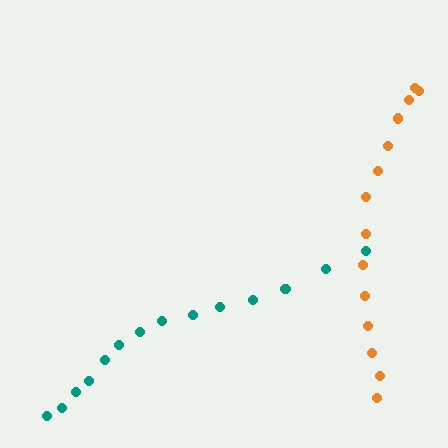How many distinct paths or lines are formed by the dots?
There are 2 distinct paths.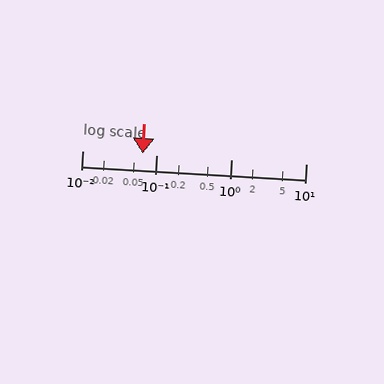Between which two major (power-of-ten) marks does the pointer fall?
The pointer is between 0.01 and 0.1.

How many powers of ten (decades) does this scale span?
The scale spans 3 decades, from 0.01 to 10.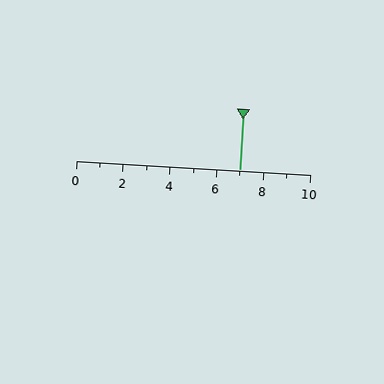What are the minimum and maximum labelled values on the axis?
The axis runs from 0 to 10.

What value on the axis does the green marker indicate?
The marker indicates approximately 7.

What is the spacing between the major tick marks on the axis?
The major ticks are spaced 2 apart.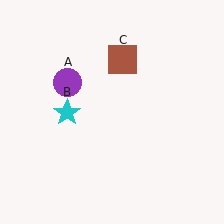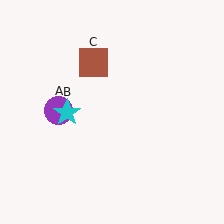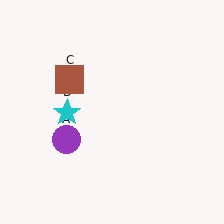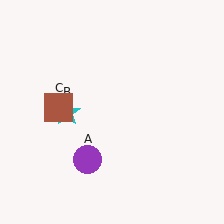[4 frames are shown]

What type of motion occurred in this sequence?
The purple circle (object A), brown square (object C) rotated counterclockwise around the center of the scene.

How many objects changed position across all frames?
2 objects changed position: purple circle (object A), brown square (object C).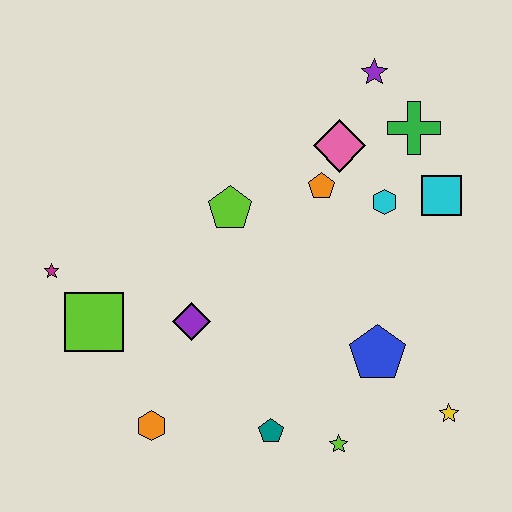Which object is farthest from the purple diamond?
The purple star is farthest from the purple diamond.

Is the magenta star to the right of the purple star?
No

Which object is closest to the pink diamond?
The orange pentagon is closest to the pink diamond.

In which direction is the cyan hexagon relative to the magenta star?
The cyan hexagon is to the right of the magenta star.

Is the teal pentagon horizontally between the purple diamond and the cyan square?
Yes